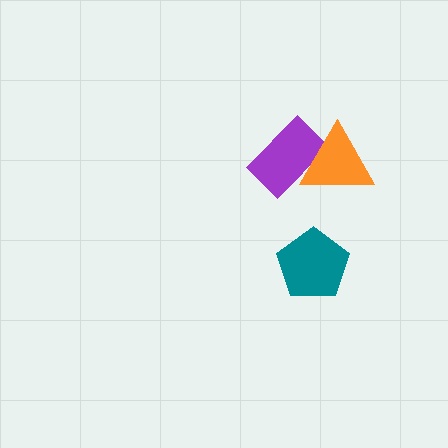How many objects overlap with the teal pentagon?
0 objects overlap with the teal pentagon.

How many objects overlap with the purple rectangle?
1 object overlaps with the purple rectangle.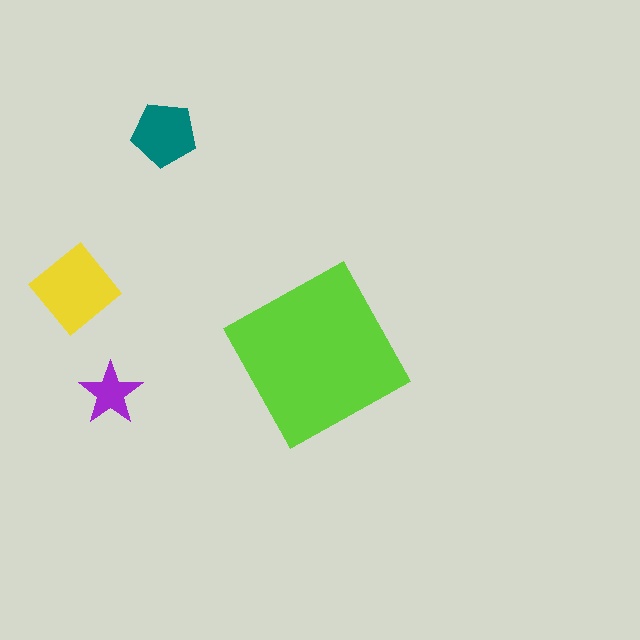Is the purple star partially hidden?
No, the purple star is fully visible.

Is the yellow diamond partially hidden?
No, the yellow diamond is fully visible.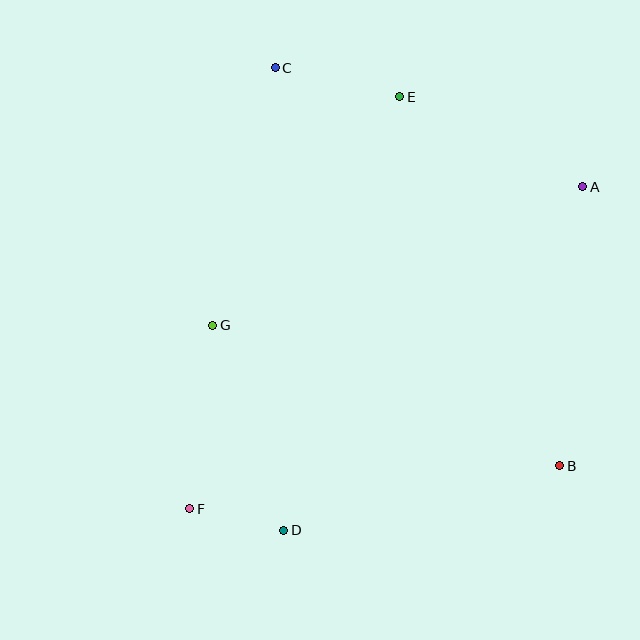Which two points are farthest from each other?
Points A and F are farthest from each other.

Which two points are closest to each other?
Points D and F are closest to each other.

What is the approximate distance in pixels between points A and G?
The distance between A and G is approximately 395 pixels.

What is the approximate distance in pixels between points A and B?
The distance between A and B is approximately 280 pixels.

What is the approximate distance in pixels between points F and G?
The distance between F and G is approximately 185 pixels.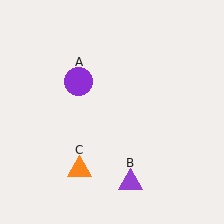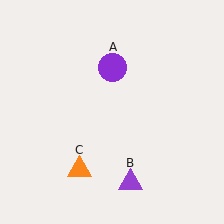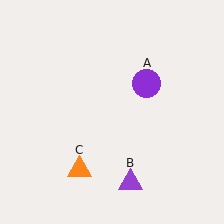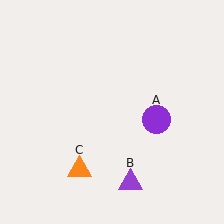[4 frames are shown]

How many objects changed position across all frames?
1 object changed position: purple circle (object A).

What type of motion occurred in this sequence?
The purple circle (object A) rotated clockwise around the center of the scene.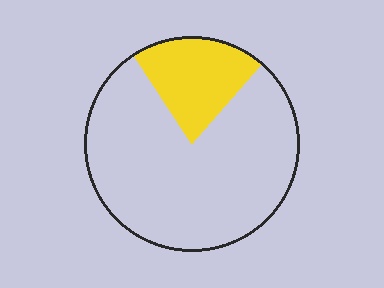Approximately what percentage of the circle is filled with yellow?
Approximately 20%.